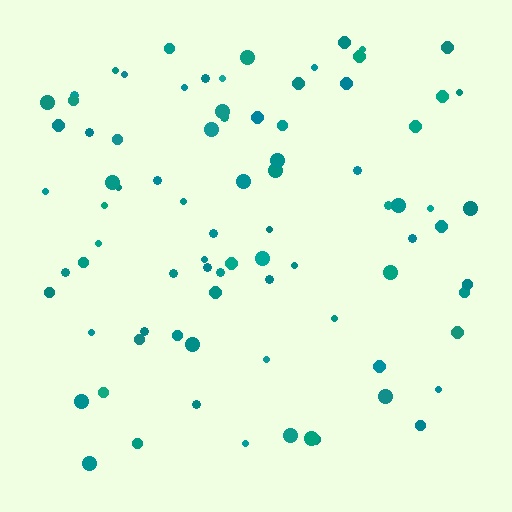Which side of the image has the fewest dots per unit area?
The bottom.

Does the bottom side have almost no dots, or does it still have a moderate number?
Still a moderate number, just noticeably fewer than the top.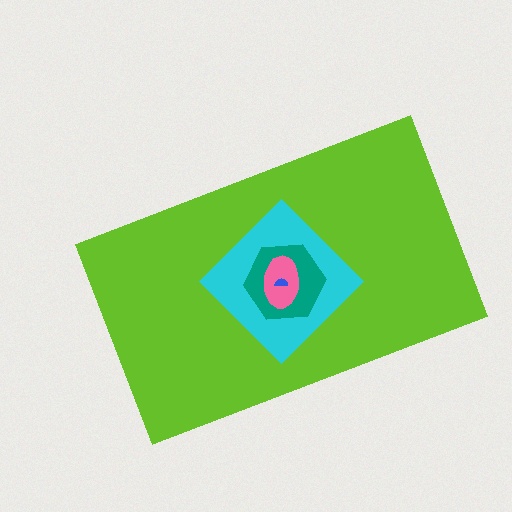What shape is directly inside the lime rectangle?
The cyan diamond.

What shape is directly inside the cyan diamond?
The teal hexagon.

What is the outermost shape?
The lime rectangle.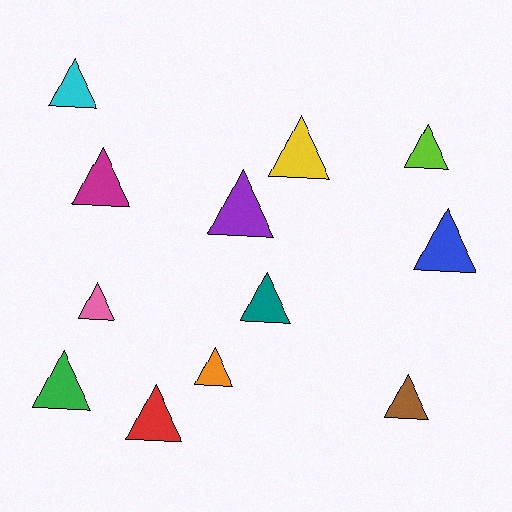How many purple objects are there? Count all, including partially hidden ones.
There is 1 purple object.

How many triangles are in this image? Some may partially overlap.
There are 12 triangles.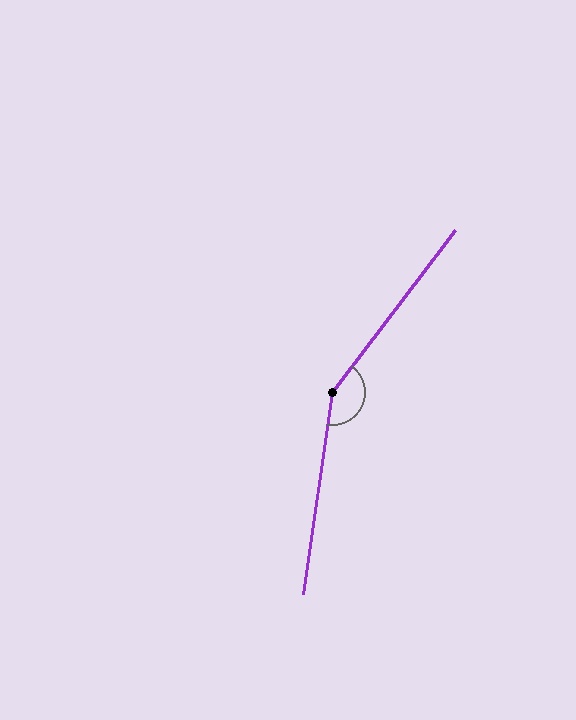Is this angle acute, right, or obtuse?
It is obtuse.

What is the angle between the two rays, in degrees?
Approximately 151 degrees.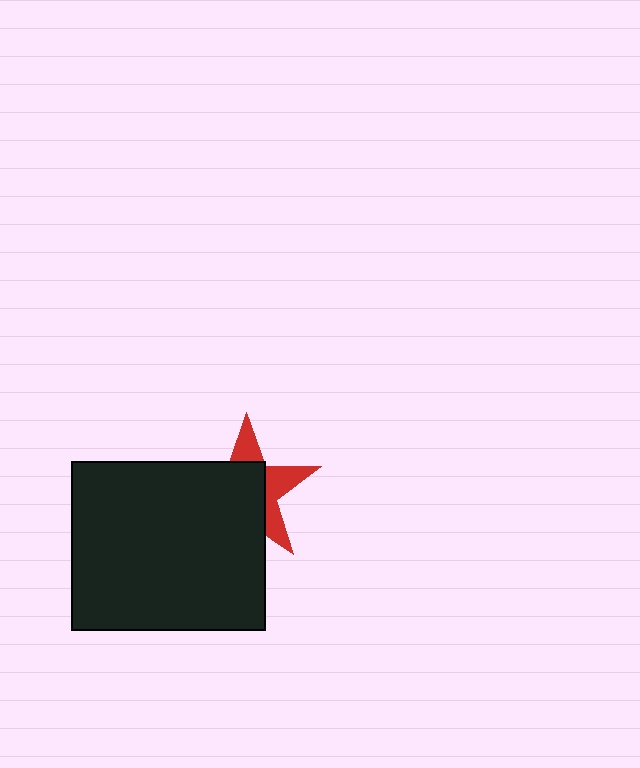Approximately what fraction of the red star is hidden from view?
Roughly 61% of the red star is hidden behind the black rectangle.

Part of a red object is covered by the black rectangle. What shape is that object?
It is a star.